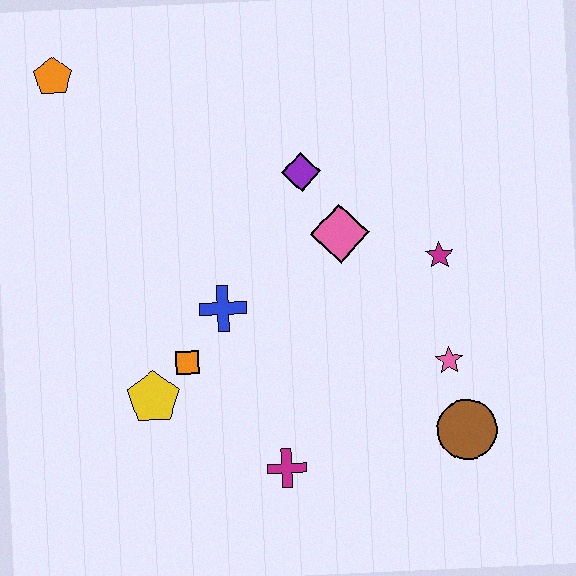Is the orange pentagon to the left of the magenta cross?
Yes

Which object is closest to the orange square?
The yellow pentagon is closest to the orange square.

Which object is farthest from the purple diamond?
The brown circle is farthest from the purple diamond.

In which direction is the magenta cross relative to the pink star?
The magenta cross is to the left of the pink star.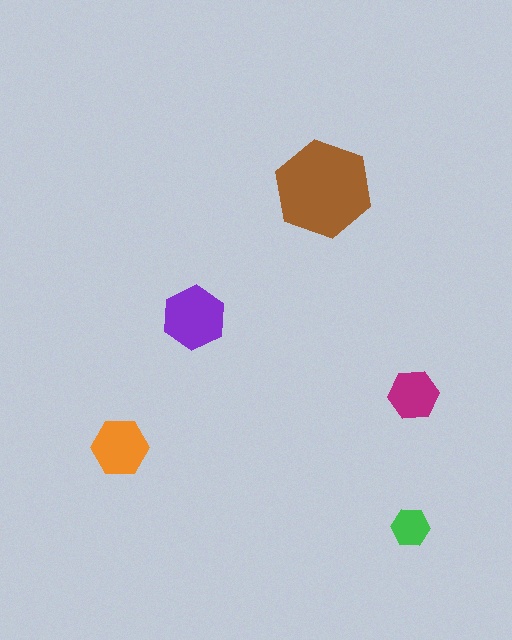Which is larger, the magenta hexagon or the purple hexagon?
The purple one.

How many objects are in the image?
There are 5 objects in the image.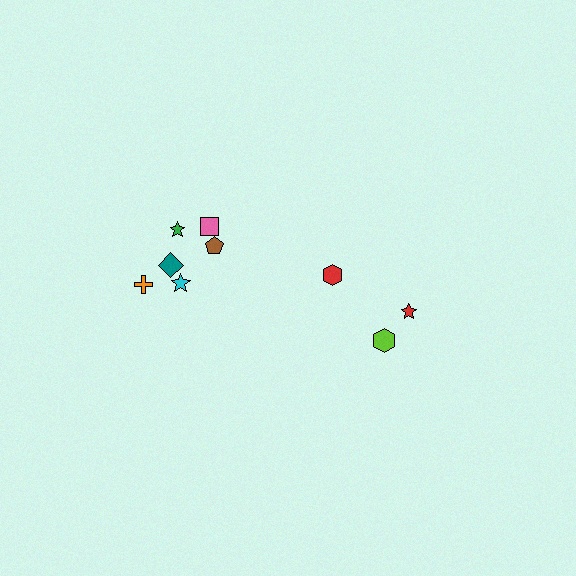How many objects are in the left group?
There are 6 objects.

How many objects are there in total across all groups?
There are 9 objects.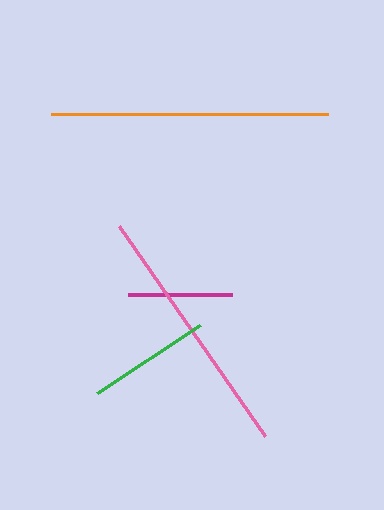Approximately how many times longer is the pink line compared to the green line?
The pink line is approximately 2.1 times the length of the green line.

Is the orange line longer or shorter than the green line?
The orange line is longer than the green line.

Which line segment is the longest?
The orange line is the longest at approximately 277 pixels.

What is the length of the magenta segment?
The magenta segment is approximately 104 pixels long.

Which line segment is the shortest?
The magenta line is the shortest at approximately 104 pixels.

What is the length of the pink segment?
The pink segment is approximately 255 pixels long.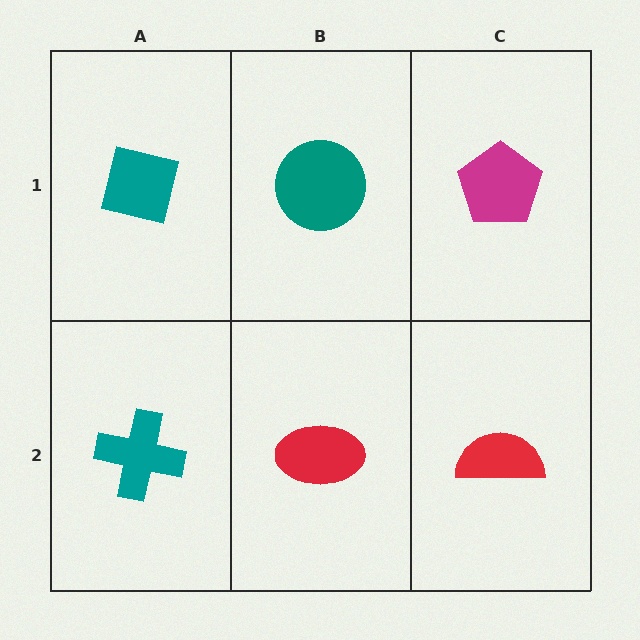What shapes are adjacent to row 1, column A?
A teal cross (row 2, column A), a teal circle (row 1, column B).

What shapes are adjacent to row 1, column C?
A red semicircle (row 2, column C), a teal circle (row 1, column B).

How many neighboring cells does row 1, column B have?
3.